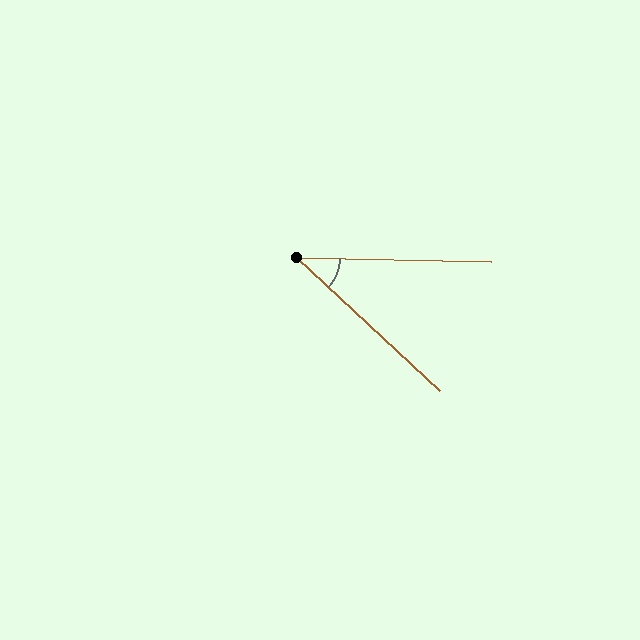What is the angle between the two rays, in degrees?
Approximately 42 degrees.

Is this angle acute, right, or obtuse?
It is acute.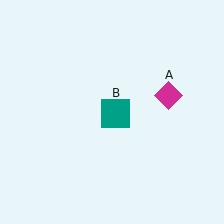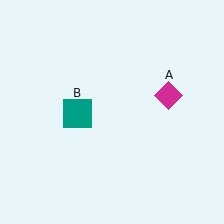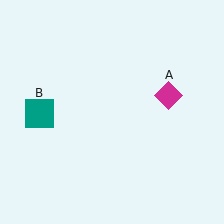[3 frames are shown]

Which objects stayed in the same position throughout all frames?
Magenta diamond (object A) remained stationary.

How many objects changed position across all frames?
1 object changed position: teal square (object B).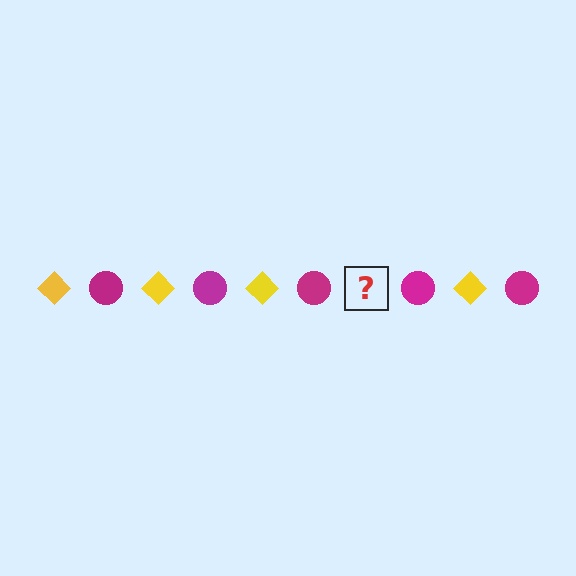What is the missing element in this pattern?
The missing element is a yellow diamond.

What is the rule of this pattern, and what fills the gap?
The rule is that the pattern alternates between yellow diamond and magenta circle. The gap should be filled with a yellow diamond.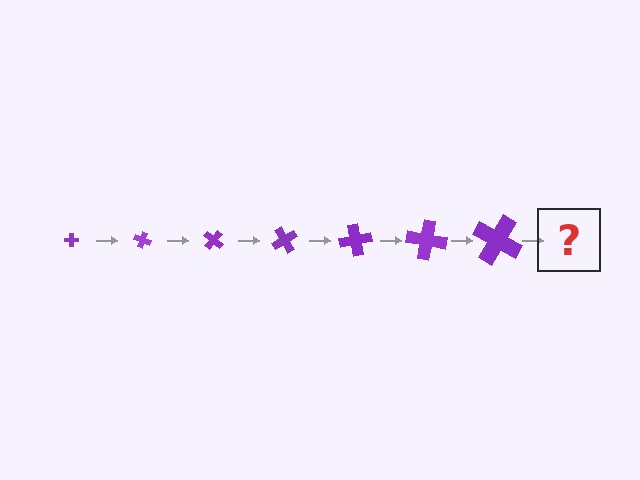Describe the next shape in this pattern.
It should be a cross, larger than the previous one and rotated 140 degrees from the start.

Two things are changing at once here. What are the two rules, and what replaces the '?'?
The two rules are that the cross grows larger each step and it rotates 20 degrees each step. The '?' should be a cross, larger than the previous one and rotated 140 degrees from the start.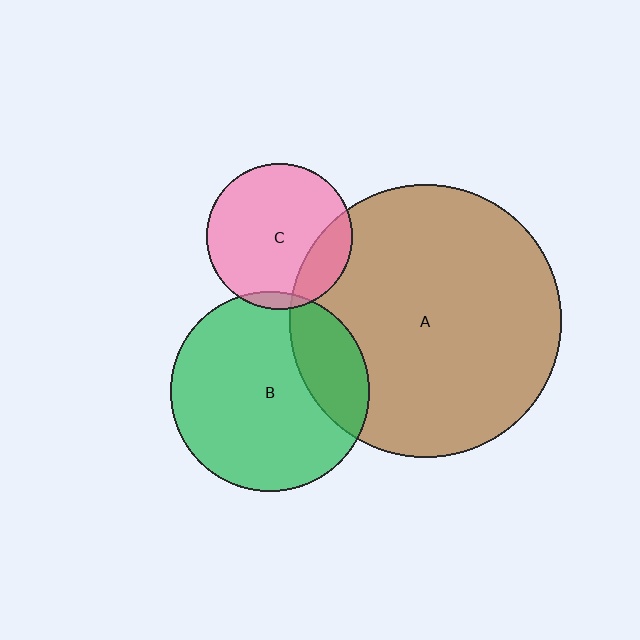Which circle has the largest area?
Circle A (brown).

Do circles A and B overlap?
Yes.